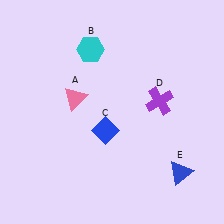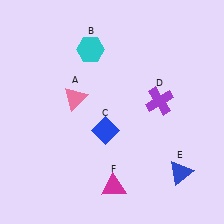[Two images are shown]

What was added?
A magenta triangle (F) was added in Image 2.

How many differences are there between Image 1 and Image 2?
There is 1 difference between the two images.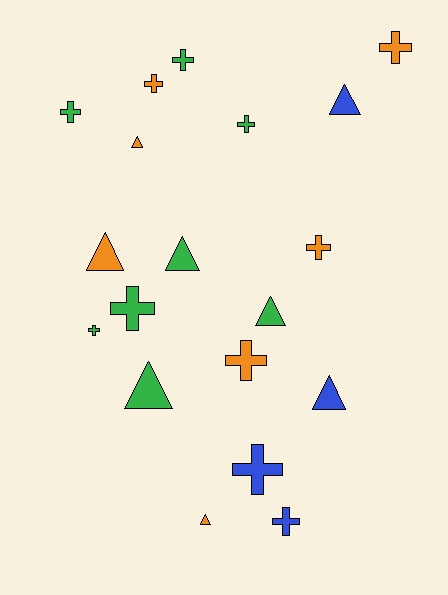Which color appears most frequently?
Green, with 8 objects.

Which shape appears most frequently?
Cross, with 11 objects.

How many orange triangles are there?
There are 3 orange triangles.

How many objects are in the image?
There are 19 objects.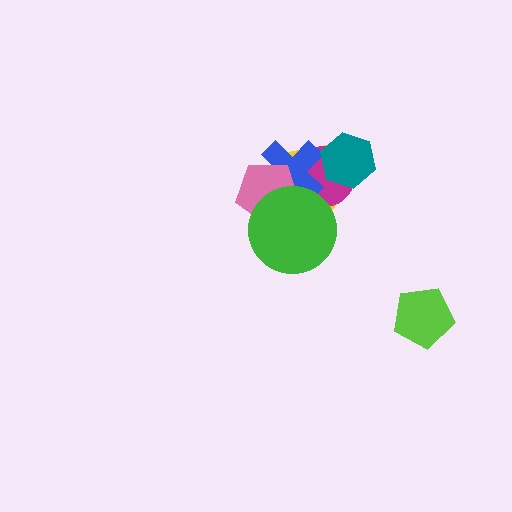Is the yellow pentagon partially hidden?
Yes, it is partially covered by another shape.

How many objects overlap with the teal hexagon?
2 objects overlap with the teal hexagon.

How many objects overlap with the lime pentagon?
0 objects overlap with the lime pentagon.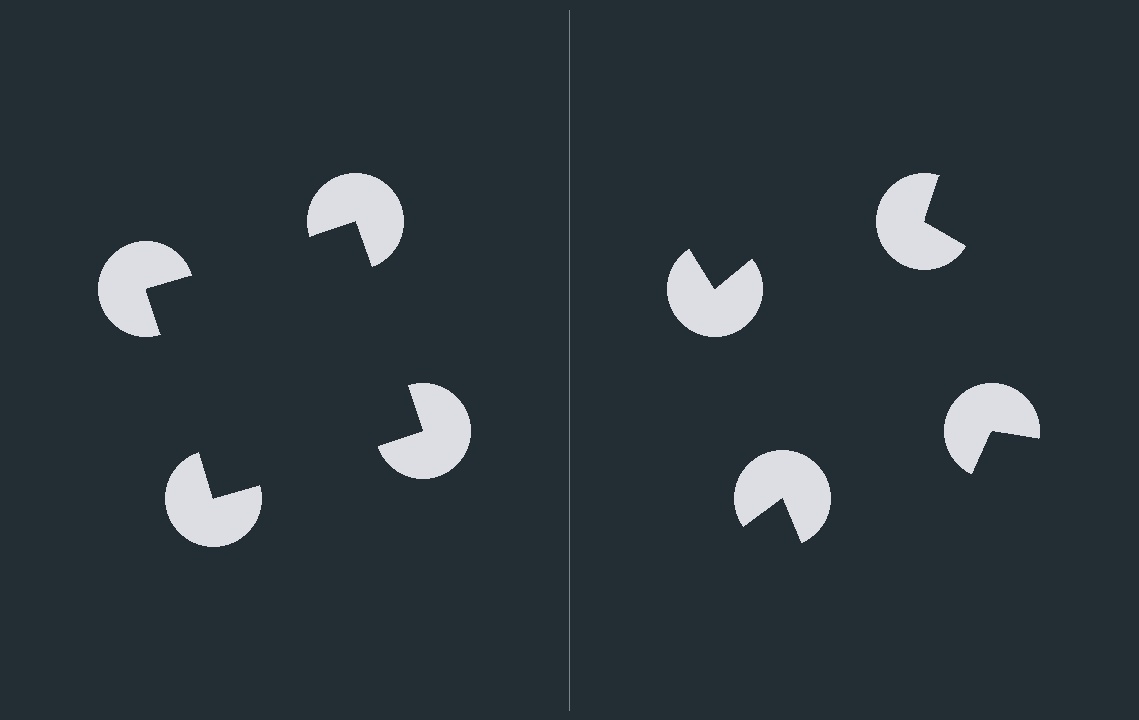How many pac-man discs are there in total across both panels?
8 — 4 on each side.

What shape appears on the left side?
An illusory square.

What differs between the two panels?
The pac-man discs are positioned identically on both sides; only the wedge orientations differ. On the left they align to a square; on the right they are misaligned.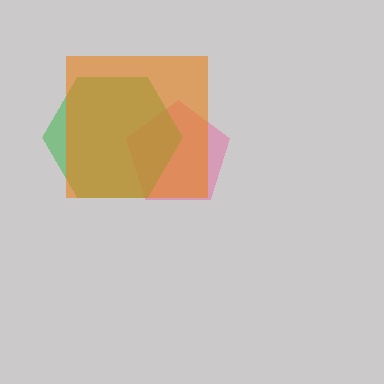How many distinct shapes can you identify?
There are 3 distinct shapes: a pink pentagon, a green hexagon, an orange square.